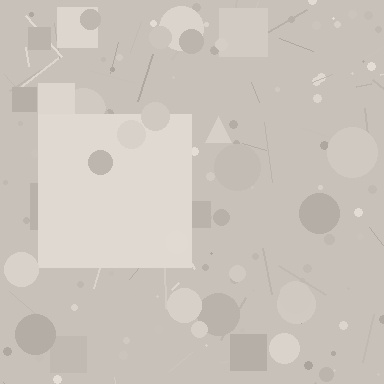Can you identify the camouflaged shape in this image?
The camouflaged shape is a square.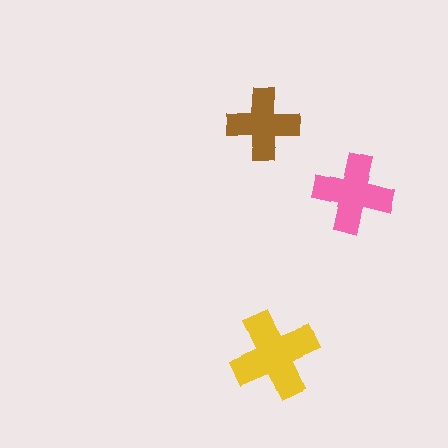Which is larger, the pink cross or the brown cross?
The pink one.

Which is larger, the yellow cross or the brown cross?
The yellow one.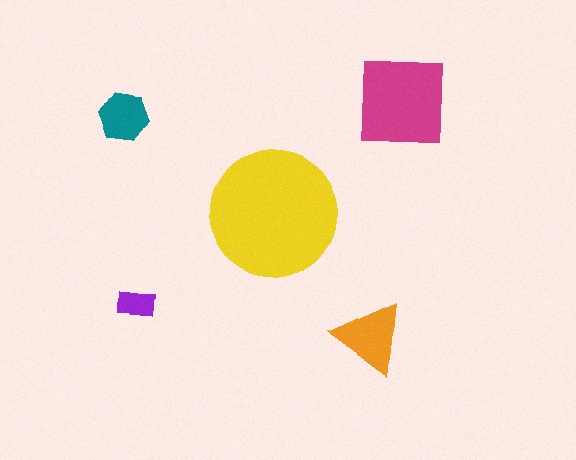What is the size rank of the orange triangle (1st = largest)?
3rd.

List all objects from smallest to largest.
The purple rectangle, the teal hexagon, the orange triangle, the magenta square, the yellow circle.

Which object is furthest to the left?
The teal hexagon is leftmost.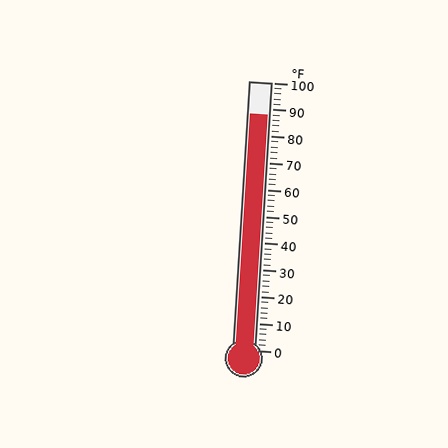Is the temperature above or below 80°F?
The temperature is above 80°F.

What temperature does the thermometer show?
The thermometer shows approximately 88°F.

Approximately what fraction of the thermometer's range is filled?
The thermometer is filled to approximately 90% of its range.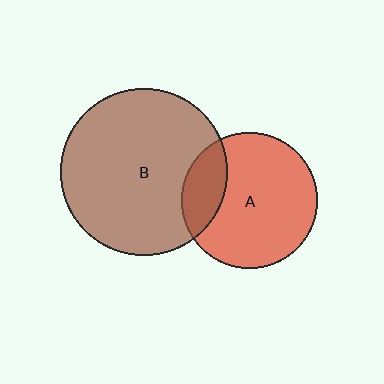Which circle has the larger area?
Circle B (brown).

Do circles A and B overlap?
Yes.